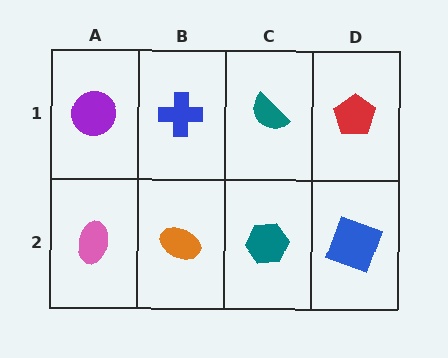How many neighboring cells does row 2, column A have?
2.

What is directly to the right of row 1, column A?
A blue cross.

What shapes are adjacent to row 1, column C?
A teal hexagon (row 2, column C), a blue cross (row 1, column B), a red pentagon (row 1, column D).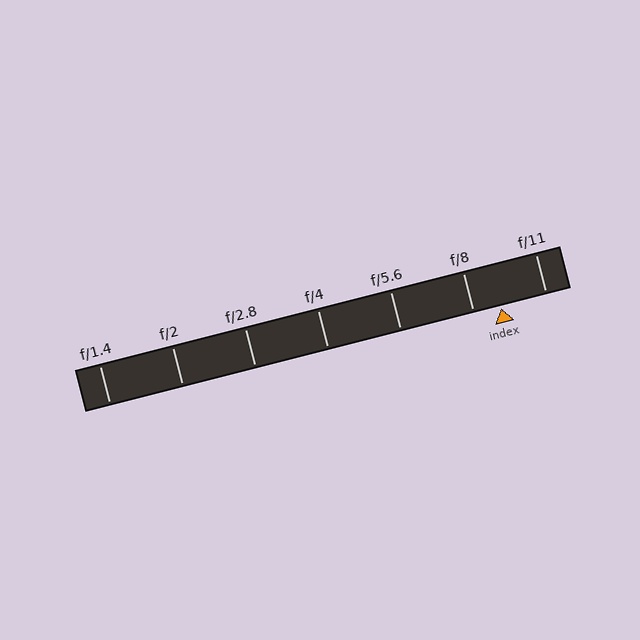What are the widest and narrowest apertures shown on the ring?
The widest aperture shown is f/1.4 and the narrowest is f/11.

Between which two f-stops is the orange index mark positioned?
The index mark is between f/8 and f/11.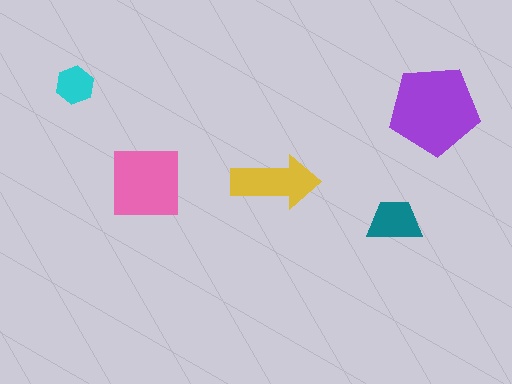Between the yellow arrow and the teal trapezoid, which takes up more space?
The yellow arrow.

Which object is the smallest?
The cyan hexagon.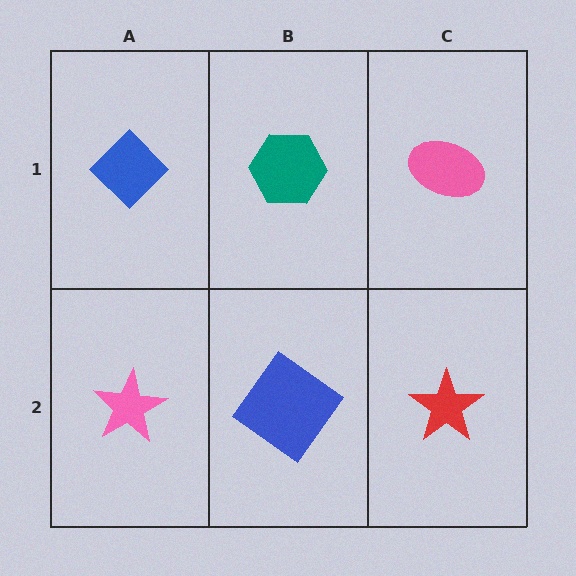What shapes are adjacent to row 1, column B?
A blue diamond (row 2, column B), a blue diamond (row 1, column A), a pink ellipse (row 1, column C).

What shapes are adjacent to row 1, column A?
A pink star (row 2, column A), a teal hexagon (row 1, column B).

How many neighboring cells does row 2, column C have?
2.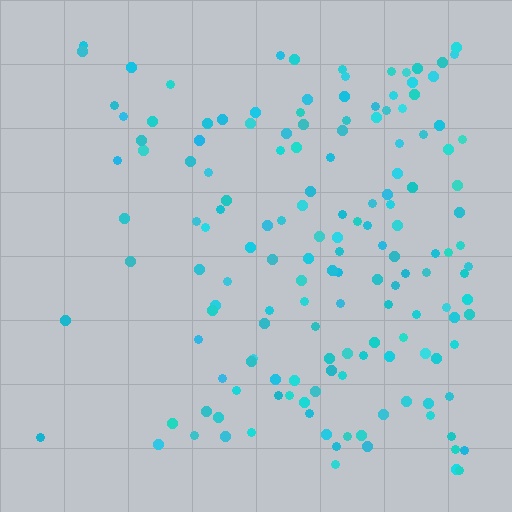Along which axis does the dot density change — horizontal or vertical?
Horizontal.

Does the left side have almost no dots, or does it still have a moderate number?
Still a moderate number, just noticeably fewer than the right.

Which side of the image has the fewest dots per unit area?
The left.